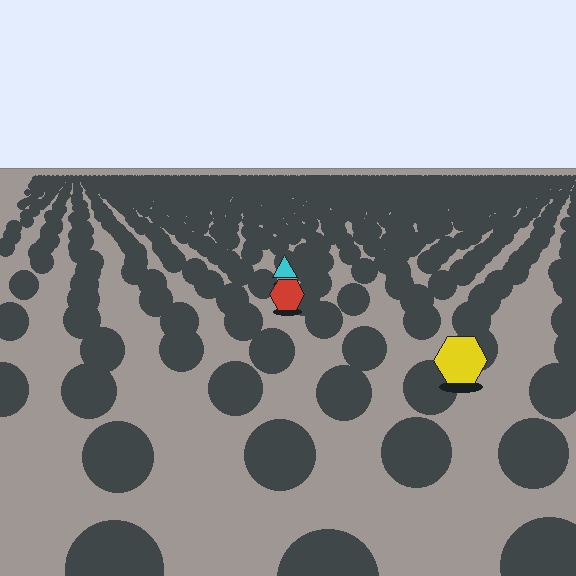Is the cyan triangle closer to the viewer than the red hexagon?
No. The red hexagon is closer — you can tell from the texture gradient: the ground texture is coarser near it.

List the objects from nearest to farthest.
From nearest to farthest: the yellow hexagon, the red hexagon, the cyan triangle.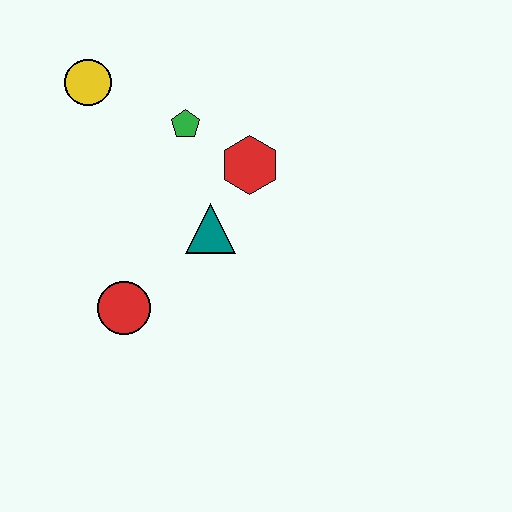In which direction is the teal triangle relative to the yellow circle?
The teal triangle is below the yellow circle.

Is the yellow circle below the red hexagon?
No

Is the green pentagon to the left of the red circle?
No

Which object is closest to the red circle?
The teal triangle is closest to the red circle.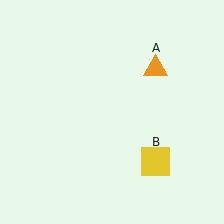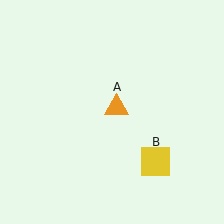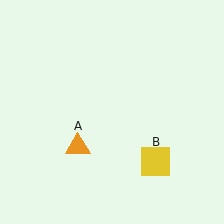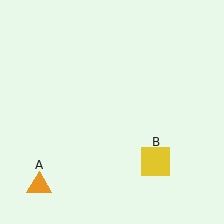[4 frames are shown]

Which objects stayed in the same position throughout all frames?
Yellow square (object B) remained stationary.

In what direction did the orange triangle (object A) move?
The orange triangle (object A) moved down and to the left.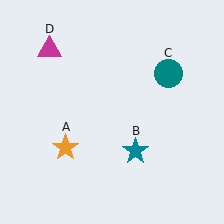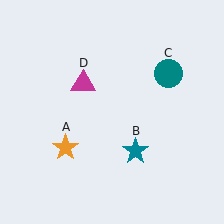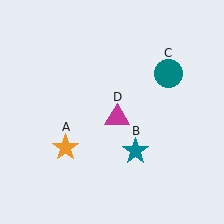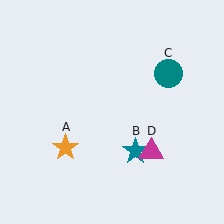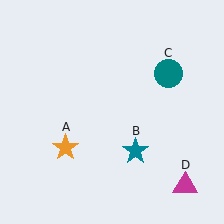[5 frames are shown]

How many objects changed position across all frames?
1 object changed position: magenta triangle (object D).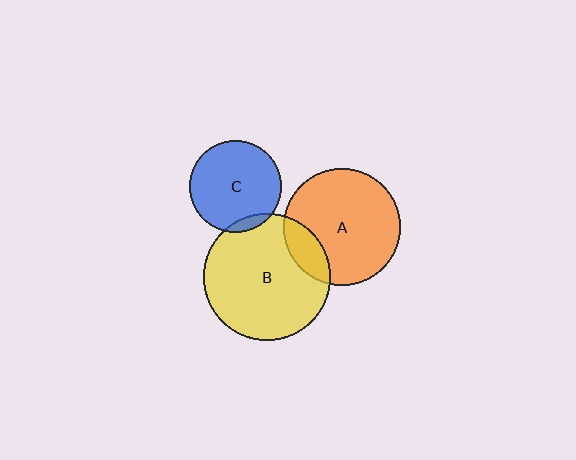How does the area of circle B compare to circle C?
Approximately 1.9 times.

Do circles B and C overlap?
Yes.